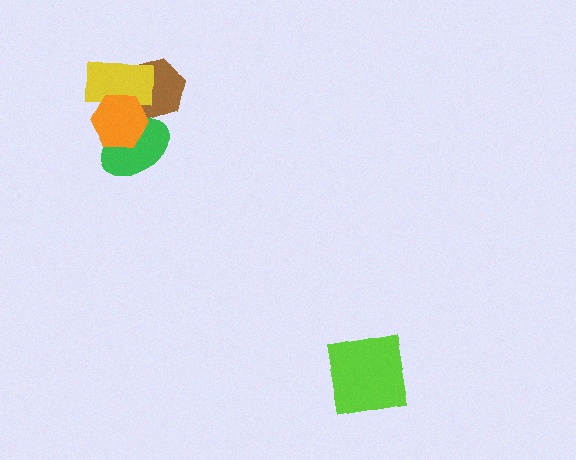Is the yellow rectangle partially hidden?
Yes, it is partially covered by another shape.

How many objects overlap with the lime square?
0 objects overlap with the lime square.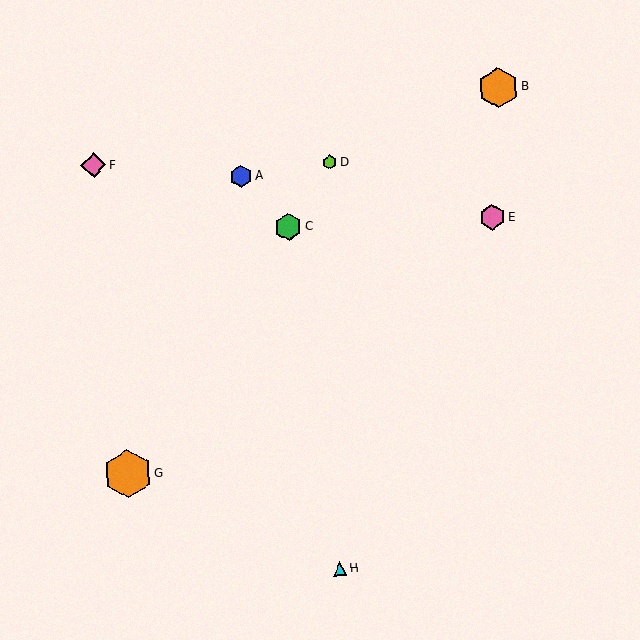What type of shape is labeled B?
Shape B is an orange hexagon.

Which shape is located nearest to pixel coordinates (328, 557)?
The cyan triangle (labeled H) at (340, 569) is nearest to that location.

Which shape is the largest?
The orange hexagon (labeled G) is the largest.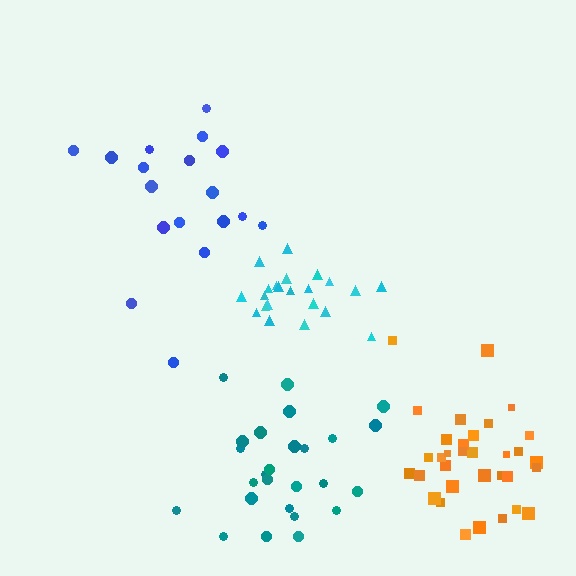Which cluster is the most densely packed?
Cyan.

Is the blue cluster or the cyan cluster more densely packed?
Cyan.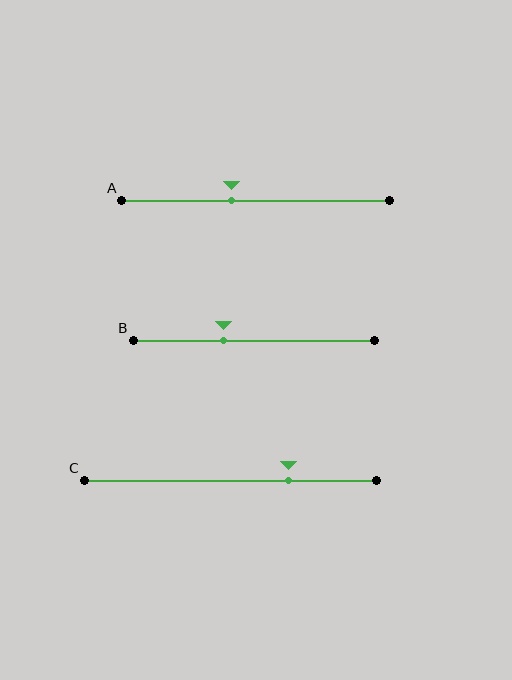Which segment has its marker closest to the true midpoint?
Segment A has its marker closest to the true midpoint.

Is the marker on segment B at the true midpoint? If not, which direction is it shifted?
No, the marker on segment B is shifted to the left by about 13% of the segment length.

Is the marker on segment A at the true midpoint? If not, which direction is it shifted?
No, the marker on segment A is shifted to the left by about 9% of the segment length.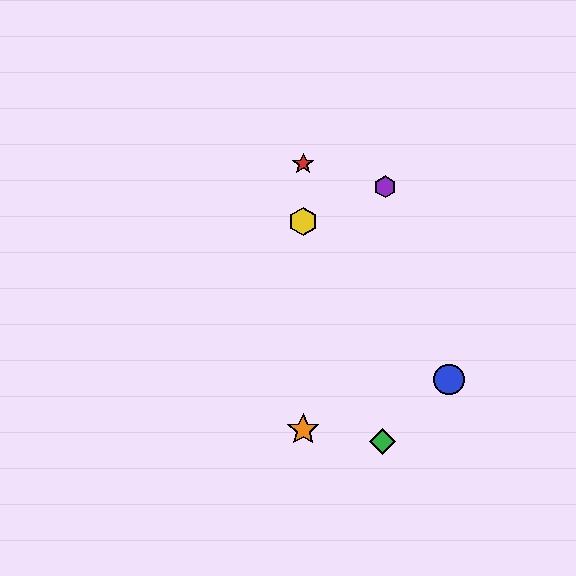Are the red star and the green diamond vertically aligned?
No, the red star is at x≈303 and the green diamond is at x≈383.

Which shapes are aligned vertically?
The red star, the yellow hexagon, the orange star are aligned vertically.